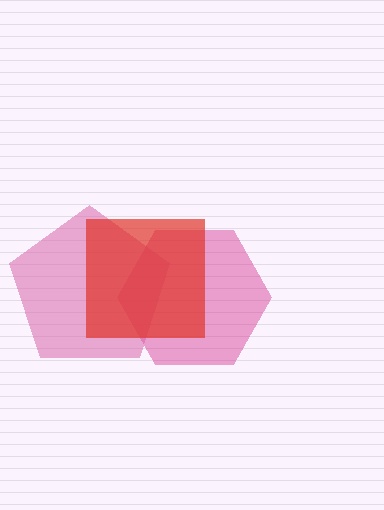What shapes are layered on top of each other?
The layered shapes are: a magenta hexagon, a pink pentagon, a red square.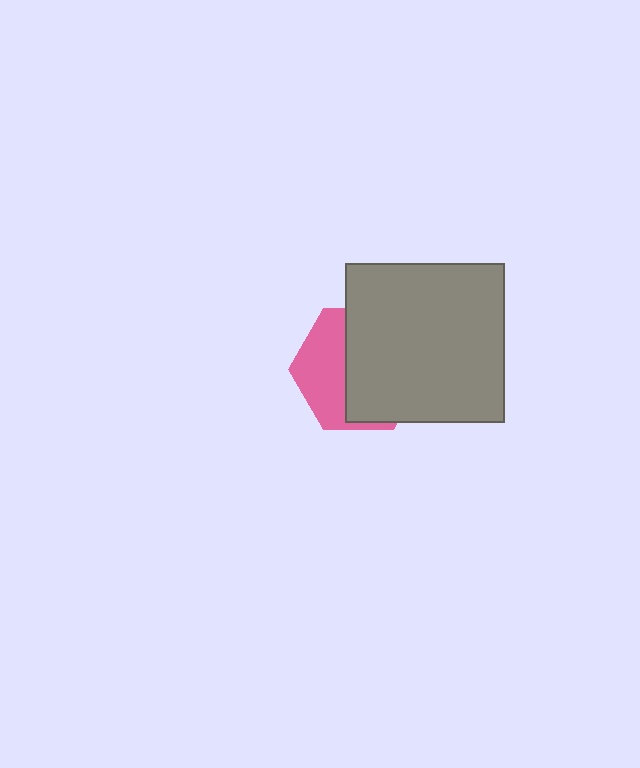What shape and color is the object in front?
The object in front is a gray square.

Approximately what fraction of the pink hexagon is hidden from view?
Roughly 60% of the pink hexagon is hidden behind the gray square.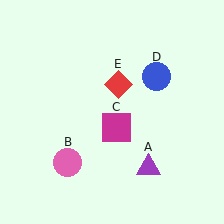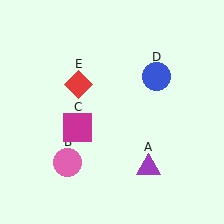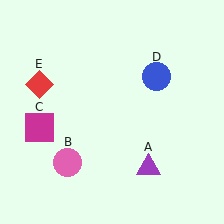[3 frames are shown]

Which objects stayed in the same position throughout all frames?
Purple triangle (object A) and pink circle (object B) and blue circle (object D) remained stationary.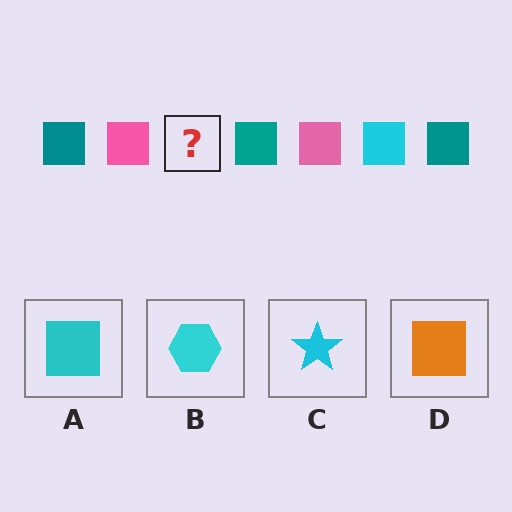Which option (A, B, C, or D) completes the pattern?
A.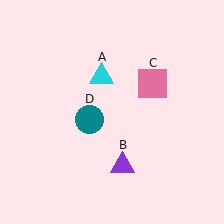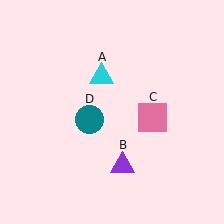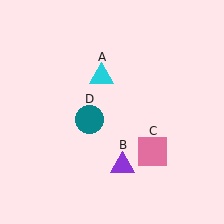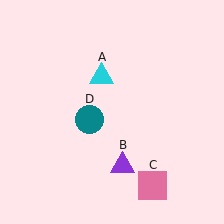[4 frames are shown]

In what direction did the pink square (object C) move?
The pink square (object C) moved down.